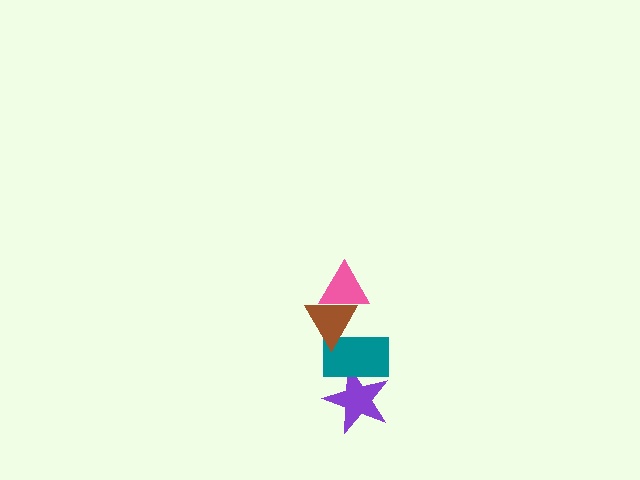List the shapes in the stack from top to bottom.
From top to bottom: the pink triangle, the brown triangle, the teal rectangle, the purple star.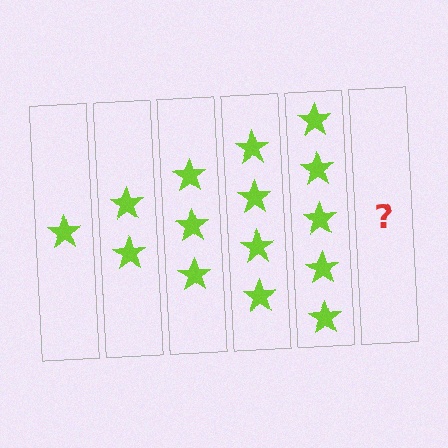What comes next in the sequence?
The next element should be 6 stars.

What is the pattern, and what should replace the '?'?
The pattern is that each step adds one more star. The '?' should be 6 stars.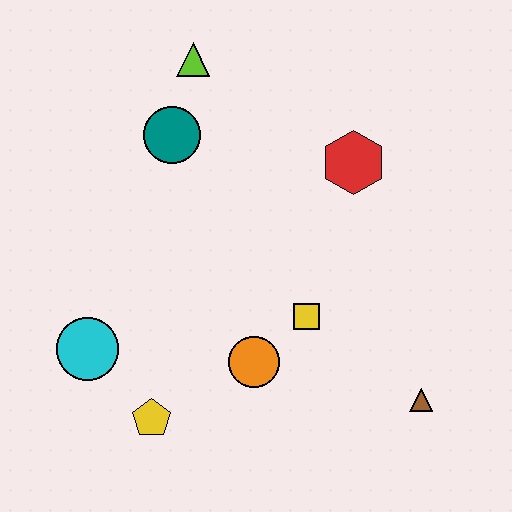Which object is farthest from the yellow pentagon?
The lime triangle is farthest from the yellow pentagon.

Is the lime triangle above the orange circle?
Yes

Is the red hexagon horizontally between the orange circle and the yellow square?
No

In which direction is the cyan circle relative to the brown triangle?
The cyan circle is to the left of the brown triangle.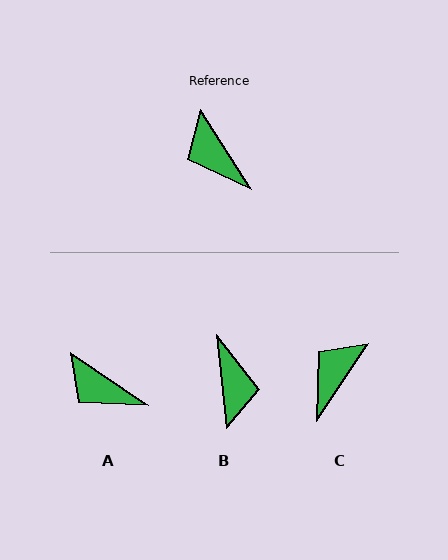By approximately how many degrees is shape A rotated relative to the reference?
Approximately 23 degrees counter-clockwise.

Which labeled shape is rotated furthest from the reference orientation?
B, about 153 degrees away.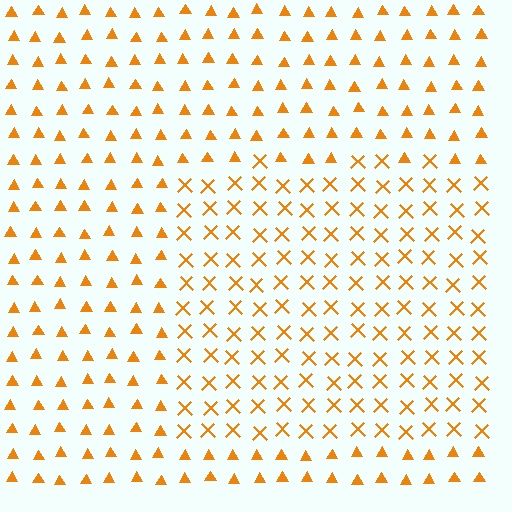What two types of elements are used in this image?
The image uses X marks inside the rectangle region and triangles outside it.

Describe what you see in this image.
The image is filled with small orange elements arranged in a uniform grid. A rectangle-shaped region contains X marks, while the surrounding area contains triangles. The boundary is defined purely by the change in element shape.